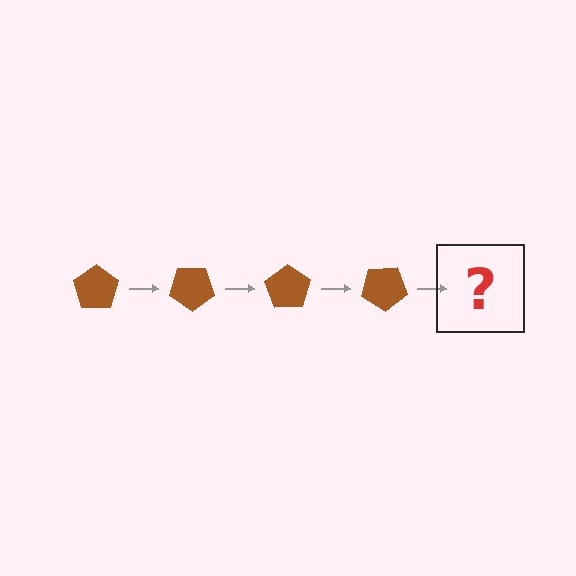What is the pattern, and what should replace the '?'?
The pattern is that the pentagon rotates 35 degrees each step. The '?' should be a brown pentagon rotated 140 degrees.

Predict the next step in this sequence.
The next step is a brown pentagon rotated 140 degrees.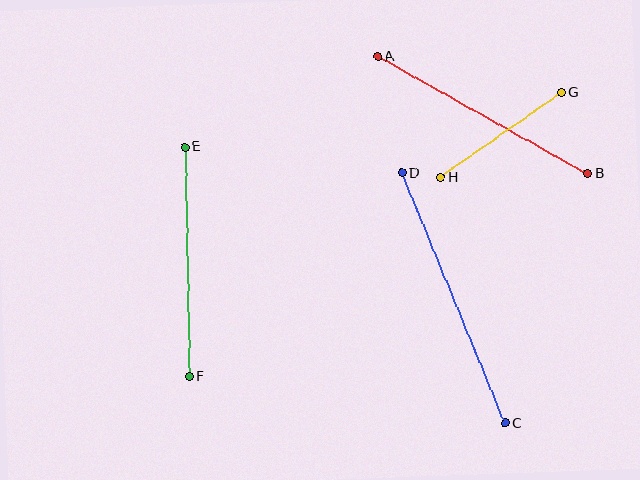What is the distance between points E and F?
The distance is approximately 229 pixels.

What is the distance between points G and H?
The distance is approximately 147 pixels.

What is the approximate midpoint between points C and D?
The midpoint is at approximately (454, 298) pixels.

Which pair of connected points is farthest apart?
Points C and D are farthest apart.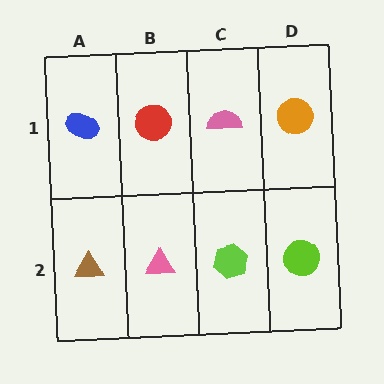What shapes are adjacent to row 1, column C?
A lime hexagon (row 2, column C), a red circle (row 1, column B), an orange circle (row 1, column D).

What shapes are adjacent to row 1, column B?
A pink triangle (row 2, column B), a blue ellipse (row 1, column A), a pink semicircle (row 1, column C).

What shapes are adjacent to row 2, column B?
A red circle (row 1, column B), a brown triangle (row 2, column A), a lime hexagon (row 2, column C).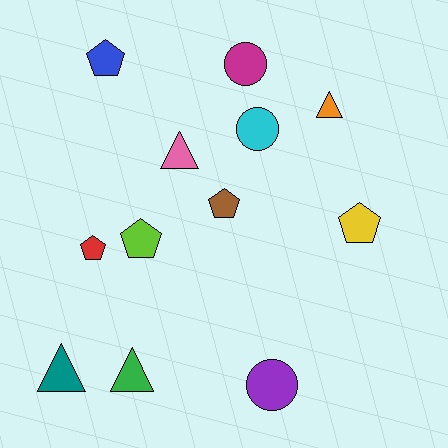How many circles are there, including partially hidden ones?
There are 3 circles.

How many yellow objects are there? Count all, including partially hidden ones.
There is 1 yellow object.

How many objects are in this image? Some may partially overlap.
There are 12 objects.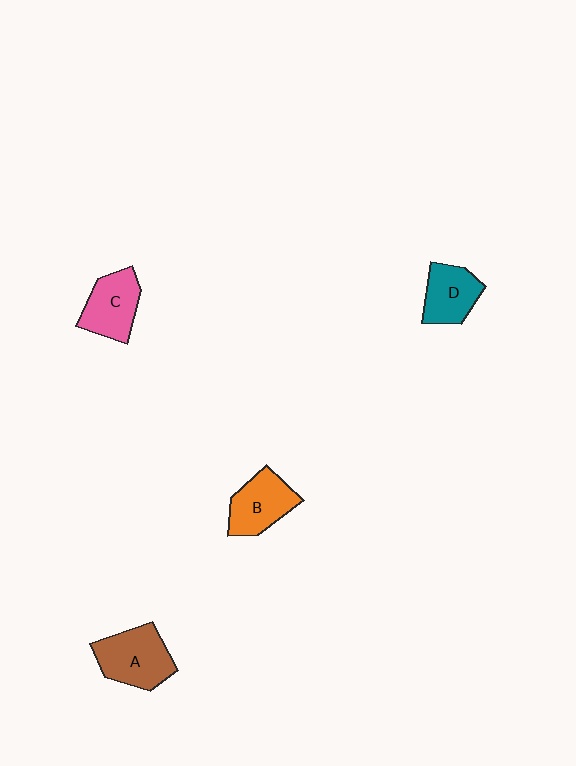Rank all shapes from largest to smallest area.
From largest to smallest: A (brown), B (orange), C (pink), D (teal).